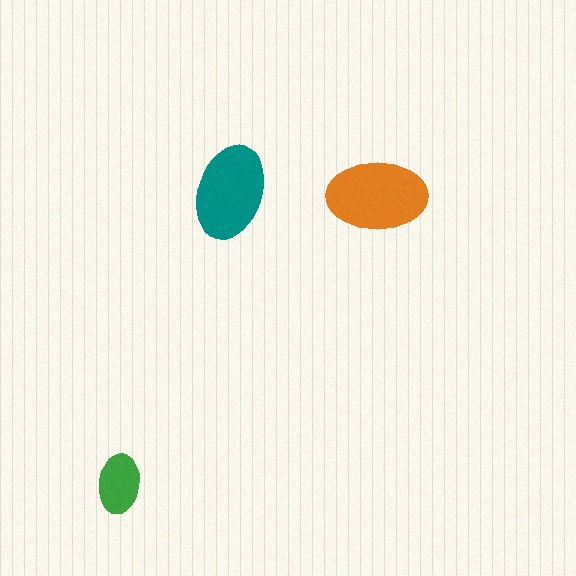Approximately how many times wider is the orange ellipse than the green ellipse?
About 1.5 times wider.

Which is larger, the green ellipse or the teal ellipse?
The teal one.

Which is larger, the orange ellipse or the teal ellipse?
The orange one.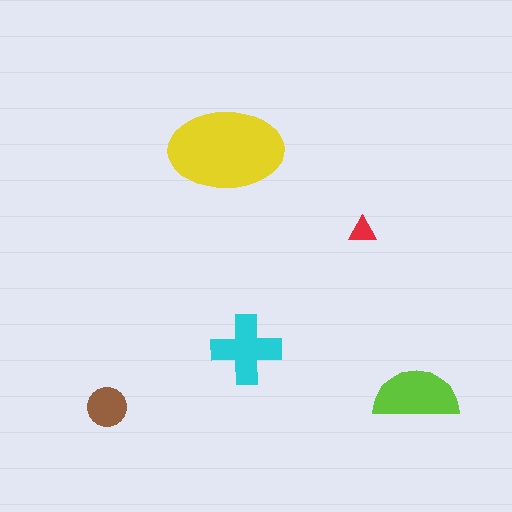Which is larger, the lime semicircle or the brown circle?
The lime semicircle.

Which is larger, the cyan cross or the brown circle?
The cyan cross.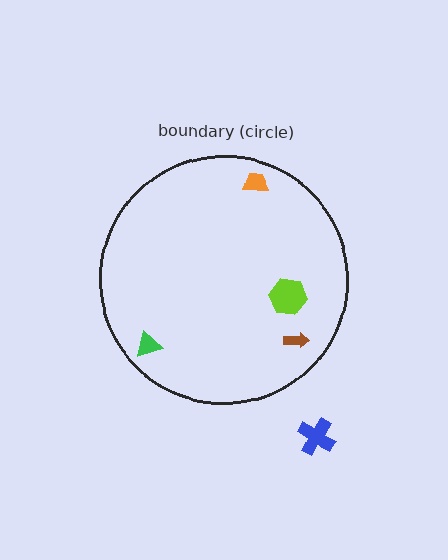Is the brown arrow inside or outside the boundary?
Inside.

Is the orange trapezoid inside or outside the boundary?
Inside.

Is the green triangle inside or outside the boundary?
Inside.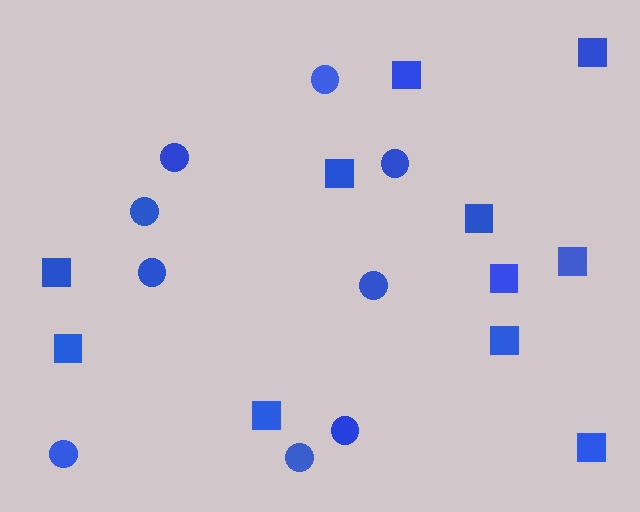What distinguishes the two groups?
There are 2 groups: one group of squares (11) and one group of circles (9).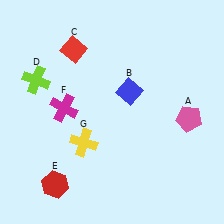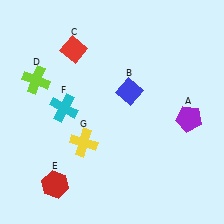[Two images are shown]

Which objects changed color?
A changed from pink to purple. F changed from magenta to cyan.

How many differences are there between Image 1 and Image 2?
There are 2 differences between the two images.